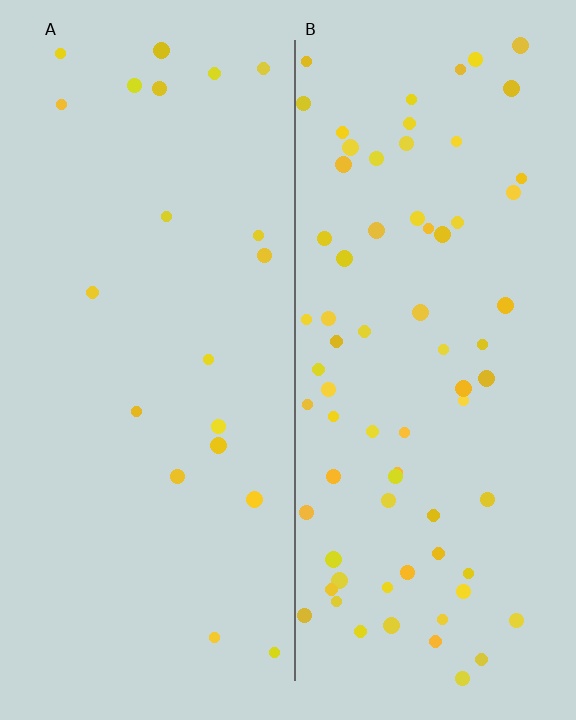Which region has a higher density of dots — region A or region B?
B (the right).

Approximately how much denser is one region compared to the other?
Approximately 3.6× — region B over region A.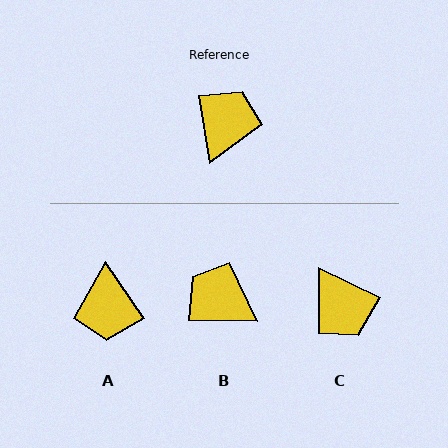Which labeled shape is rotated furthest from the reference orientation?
A, about 155 degrees away.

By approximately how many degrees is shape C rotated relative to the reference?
Approximately 125 degrees clockwise.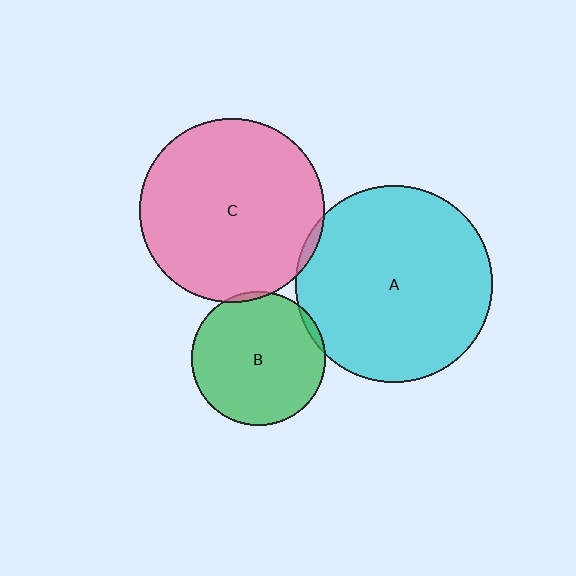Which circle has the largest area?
Circle A (cyan).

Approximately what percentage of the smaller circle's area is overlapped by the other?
Approximately 5%.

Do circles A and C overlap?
Yes.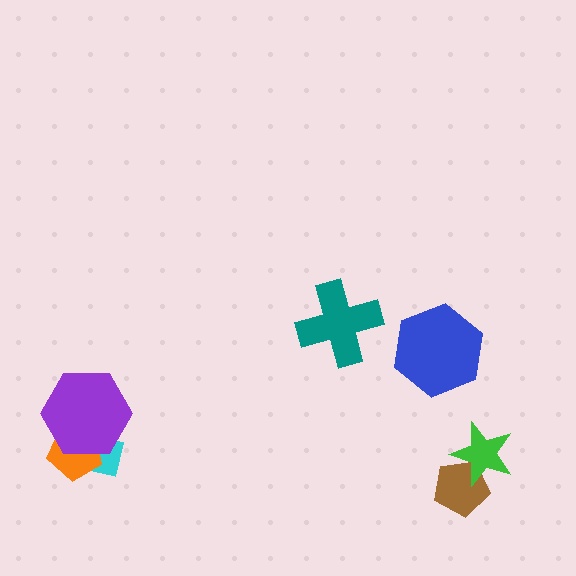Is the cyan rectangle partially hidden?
Yes, it is partially covered by another shape.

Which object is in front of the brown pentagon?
The green star is in front of the brown pentagon.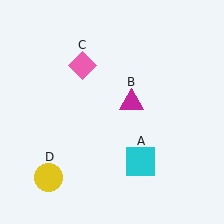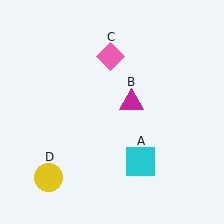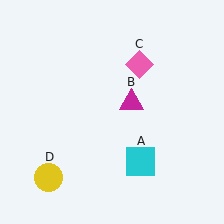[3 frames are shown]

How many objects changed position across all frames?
1 object changed position: pink diamond (object C).